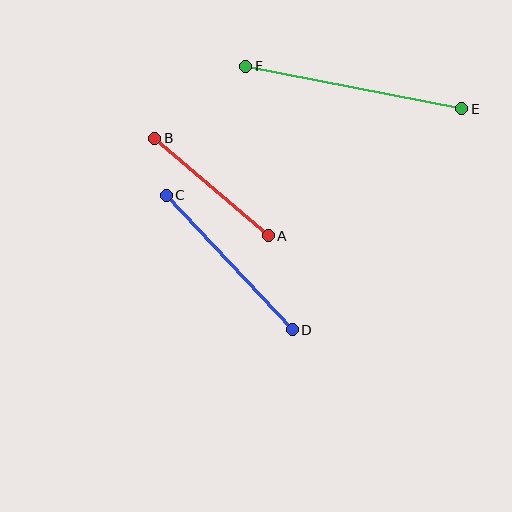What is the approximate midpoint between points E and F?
The midpoint is at approximately (354, 88) pixels.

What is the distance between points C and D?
The distance is approximately 184 pixels.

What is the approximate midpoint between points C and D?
The midpoint is at approximately (229, 263) pixels.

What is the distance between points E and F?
The distance is approximately 220 pixels.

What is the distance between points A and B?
The distance is approximately 150 pixels.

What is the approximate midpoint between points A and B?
The midpoint is at approximately (211, 187) pixels.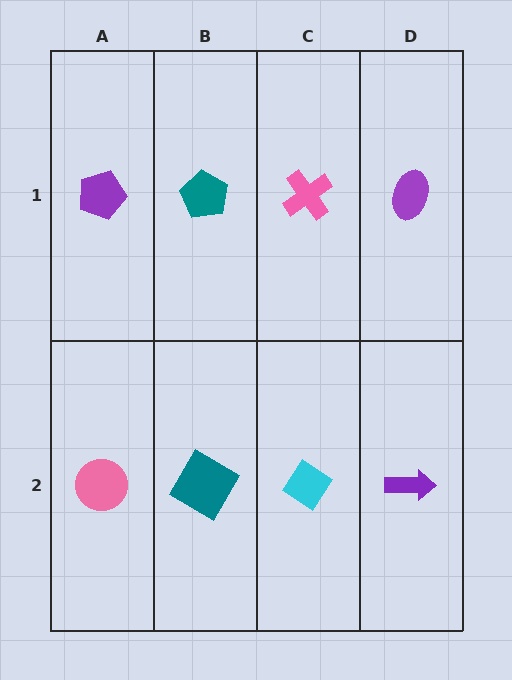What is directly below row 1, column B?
A teal diamond.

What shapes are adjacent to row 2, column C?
A pink cross (row 1, column C), a teal diamond (row 2, column B), a purple arrow (row 2, column D).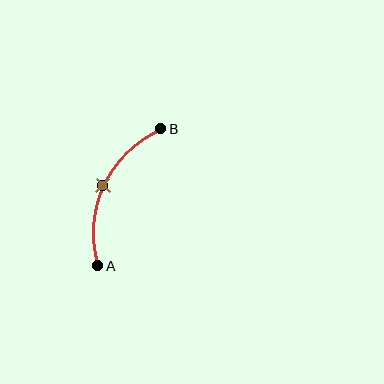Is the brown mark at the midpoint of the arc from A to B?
Yes. The brown mark lies on the arc at equal arc-length from both A and B — it is the arc midpoint.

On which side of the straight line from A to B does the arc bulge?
The arc bulges to the left of the straight line connecting A and B.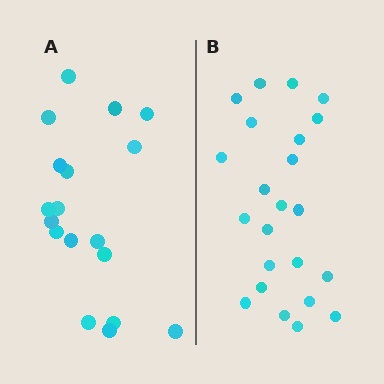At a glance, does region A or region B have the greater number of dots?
Region B (the right region) has more dots.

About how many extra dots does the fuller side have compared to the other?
Region B has about 5 more dots than region A.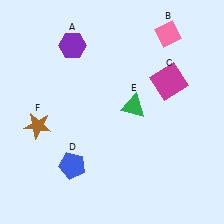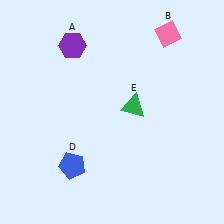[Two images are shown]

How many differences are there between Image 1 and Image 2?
There are 2 differences between the two images.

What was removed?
The brown star (F), the magenta square (C) were removed in Image 2.